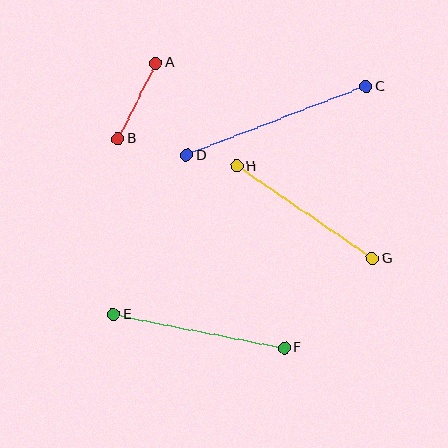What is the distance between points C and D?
The distance is approximately 192 pixels.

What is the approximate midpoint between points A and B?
The midpoint is at approximately (137, 101) pixels.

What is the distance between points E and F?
The distance is approximately 174 pixels.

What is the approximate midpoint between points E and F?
The midpoint is at approximately (199, 331) pixels.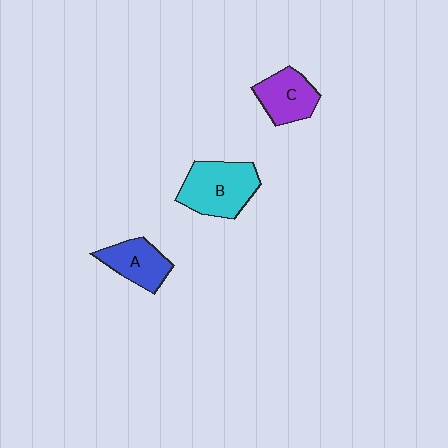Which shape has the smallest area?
Shape A (blue).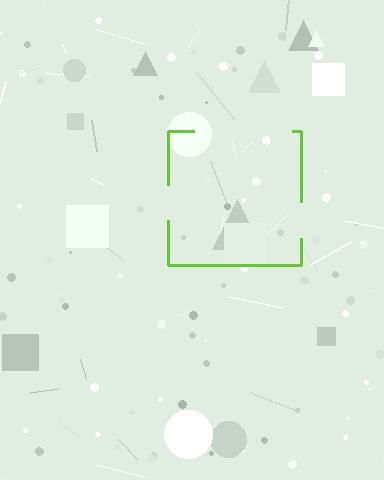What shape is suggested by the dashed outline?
The dashed outline suggests a square.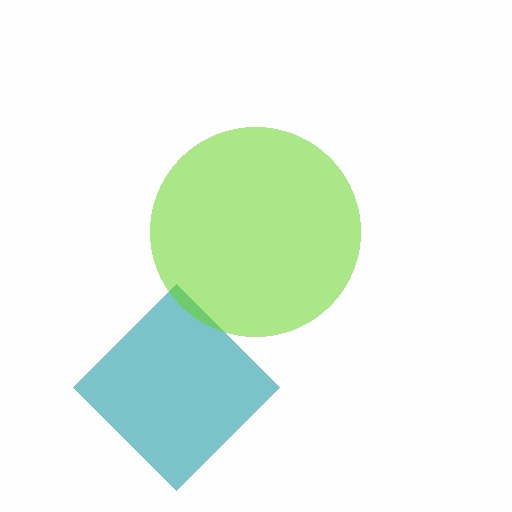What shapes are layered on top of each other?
The layered shapes are: a teal diamond, a lime circle.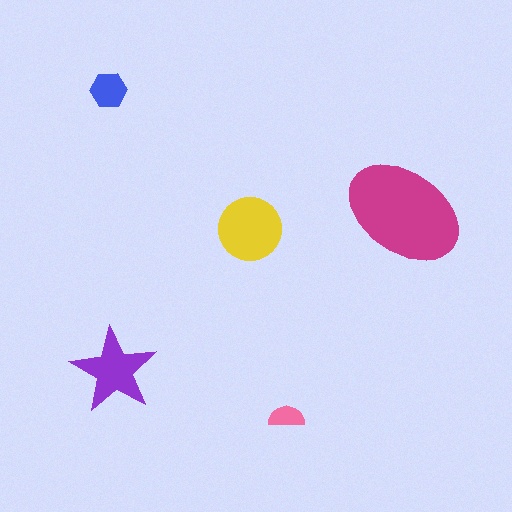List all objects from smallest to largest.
The pink semicircle, the blue hexagon, the purple star, the yellow circle, the magenta ellipse.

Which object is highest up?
The blue hexagon is topmost.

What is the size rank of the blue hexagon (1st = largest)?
4th.